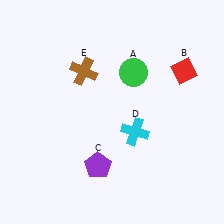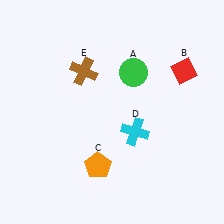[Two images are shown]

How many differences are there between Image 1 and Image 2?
There is 1 difference between the two images.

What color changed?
The pentagon (C) changed from purple in Image 1 to orange in Image 2.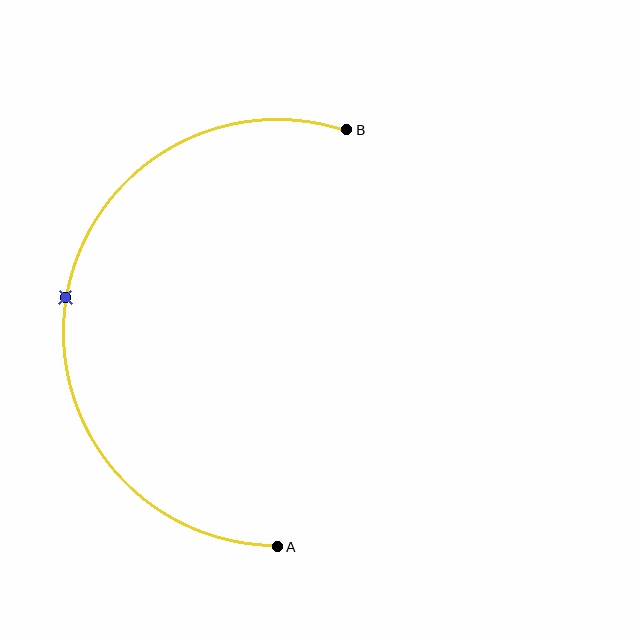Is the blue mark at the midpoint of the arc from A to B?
Yes. The blue mark lies on the arc at equal arc-length from both A and B — it is the arc midpoint.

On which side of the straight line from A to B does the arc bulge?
The arc bulges to the left of the straight line connecting A and B.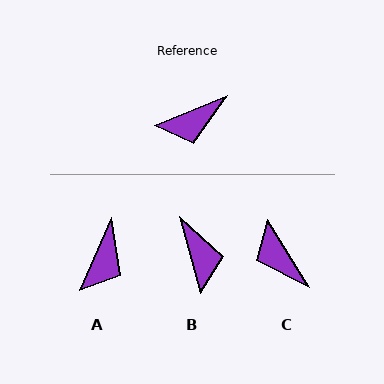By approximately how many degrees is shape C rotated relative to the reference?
Approximately 81 degrees clockwise.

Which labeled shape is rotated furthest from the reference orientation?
B, about 83 degrees away.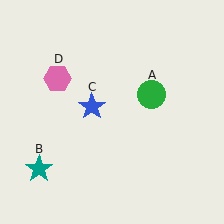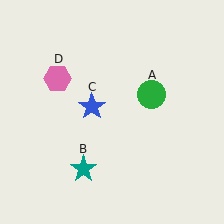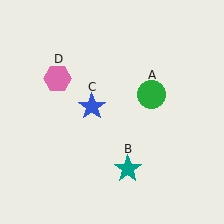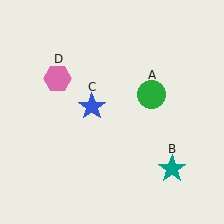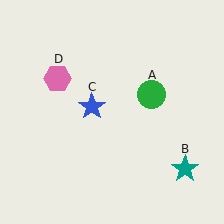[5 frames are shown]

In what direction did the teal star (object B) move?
The teal star (object B) moved right.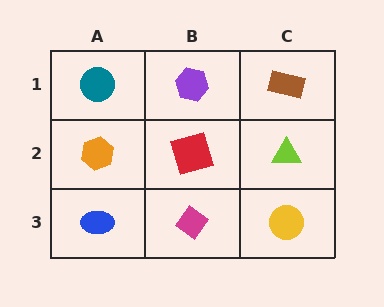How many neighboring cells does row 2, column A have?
3.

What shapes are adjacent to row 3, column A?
An orange hexagon (row 2, column A), a magenta diamond (row 3, column B).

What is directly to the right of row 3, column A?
A magenta diamond.